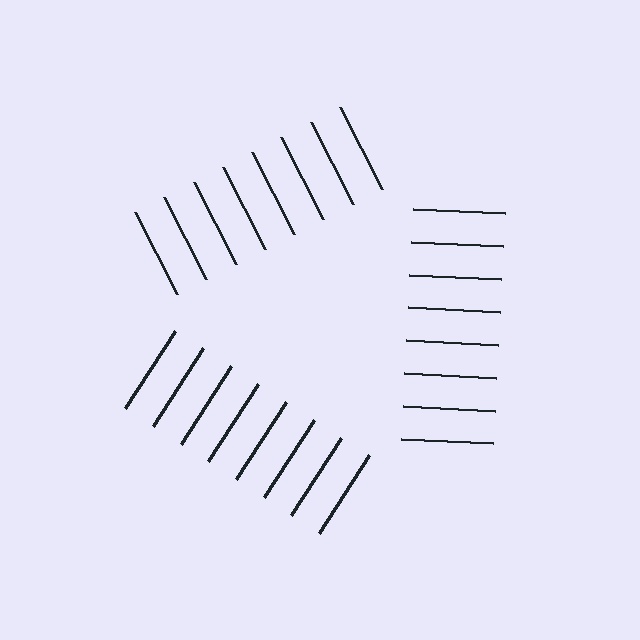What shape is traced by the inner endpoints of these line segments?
An illusory triangle — the line segments terminate on its edges but no continuous stroke is drawn.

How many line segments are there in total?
24 — 8 along each of the 3 edges.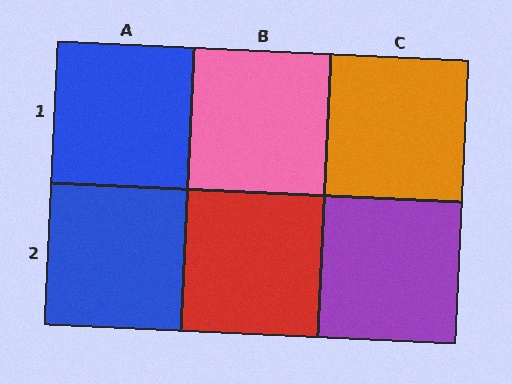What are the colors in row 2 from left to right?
Blue, red, purple.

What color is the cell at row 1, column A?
Blue.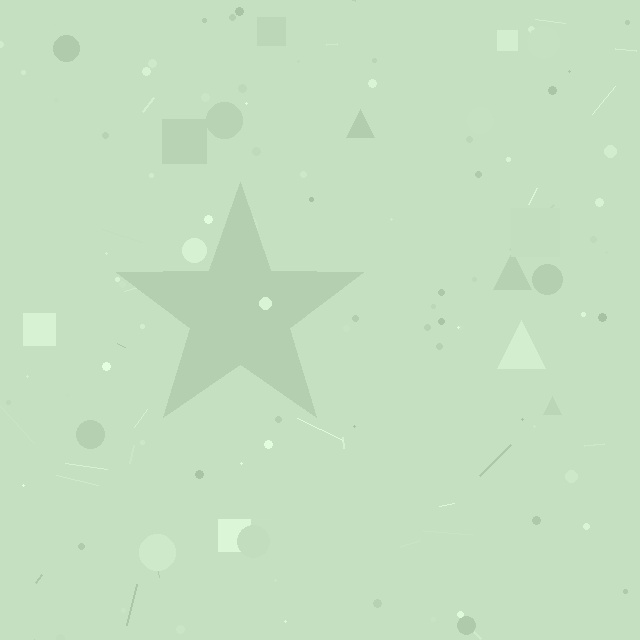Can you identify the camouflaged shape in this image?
The camouflaged shape is a star.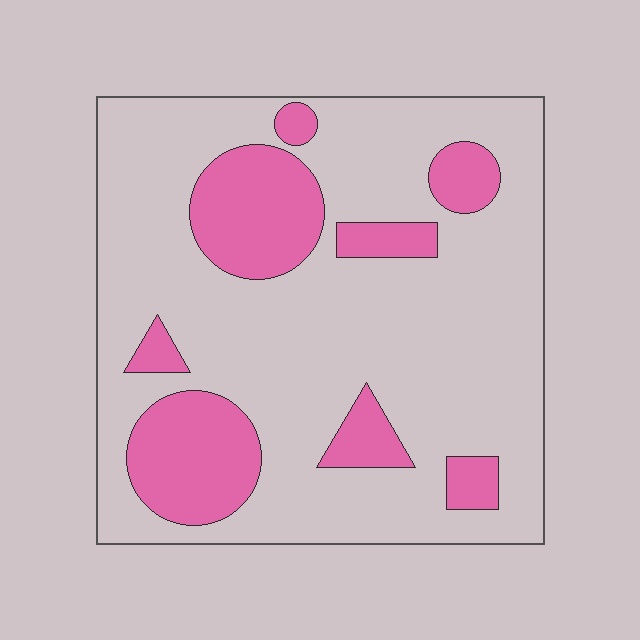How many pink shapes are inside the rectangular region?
8.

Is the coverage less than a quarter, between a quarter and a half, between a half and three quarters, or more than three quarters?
Less than a quarter.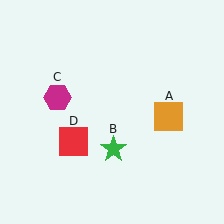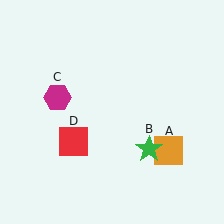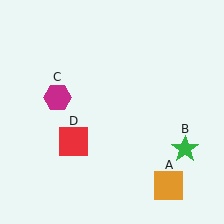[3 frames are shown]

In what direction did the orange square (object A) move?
The orange square (object A) moved down.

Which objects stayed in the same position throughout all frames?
Magenta hexagon (object C) and red square (object D) remained stationary.